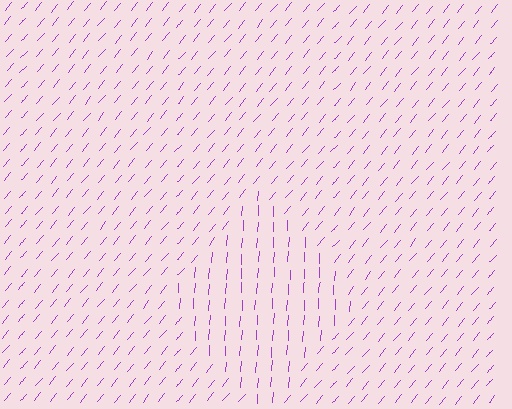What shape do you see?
I see a diamond.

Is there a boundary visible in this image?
Yes, there is a texture boundary formed by a change in line orientation.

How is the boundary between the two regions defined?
The boundary is defined purely by a change in line orientation (approximately 36 degrees difference). All lines are the same color and thickness.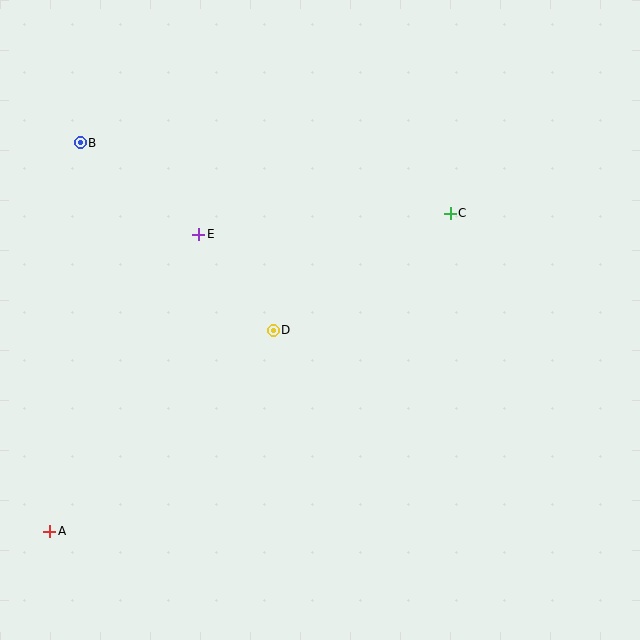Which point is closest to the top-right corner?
Point C is closest to the top-right corner.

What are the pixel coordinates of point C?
Point C is at (450, 213).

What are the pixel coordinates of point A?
Point A is at (50, 531).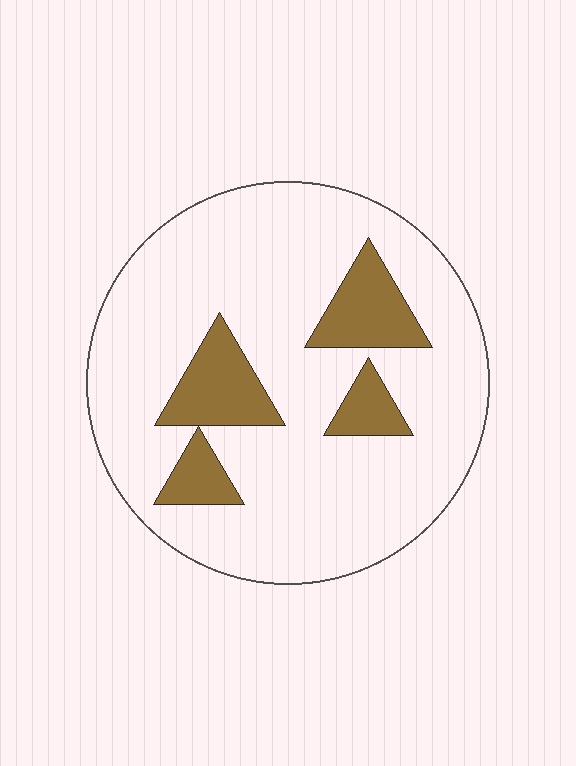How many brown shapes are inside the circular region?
4.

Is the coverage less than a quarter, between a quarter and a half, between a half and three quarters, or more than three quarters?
Less than a quarter.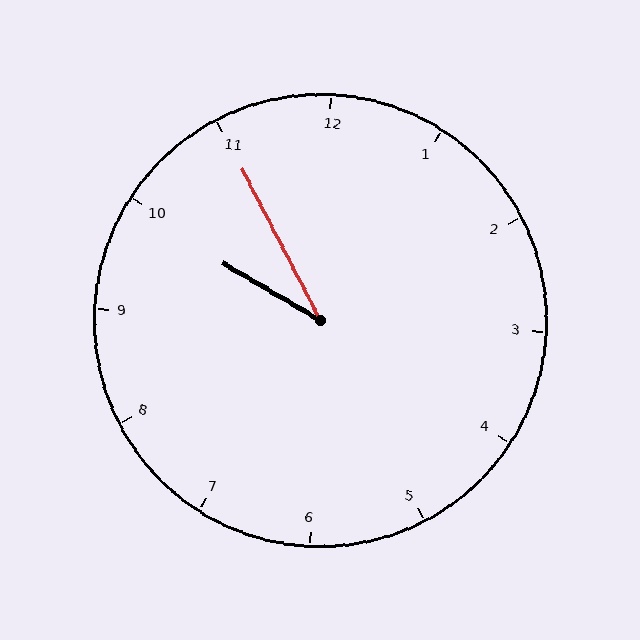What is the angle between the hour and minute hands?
Approximately 32 degrees.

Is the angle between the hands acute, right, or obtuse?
It is acute.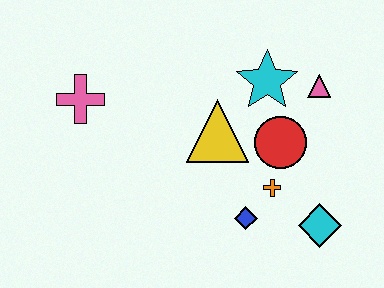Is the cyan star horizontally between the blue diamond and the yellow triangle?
No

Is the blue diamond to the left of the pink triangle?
Yes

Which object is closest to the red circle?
The orange cross is closest to the red circle.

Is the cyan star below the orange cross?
No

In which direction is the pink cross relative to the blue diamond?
The pink cross is to the left of the blue diamond.